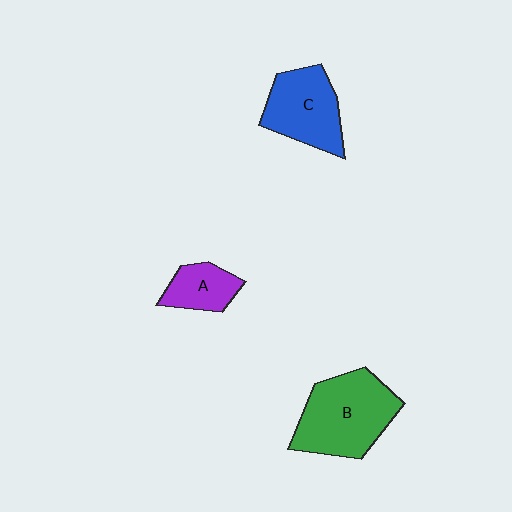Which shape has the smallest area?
Shape A (purple).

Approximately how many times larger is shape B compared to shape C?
Approximately 1.3 times.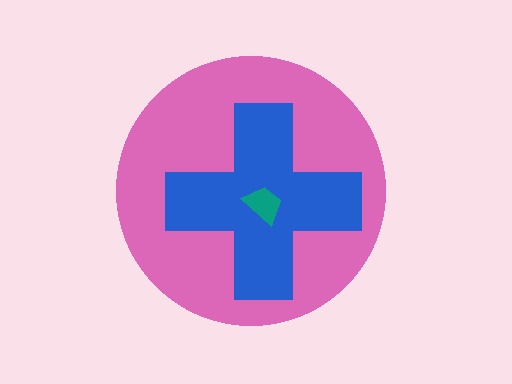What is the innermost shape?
The teal trapezoid.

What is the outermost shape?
The pink circle.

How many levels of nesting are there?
3.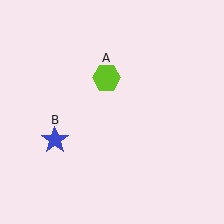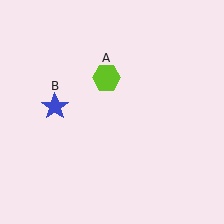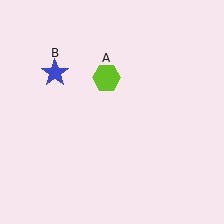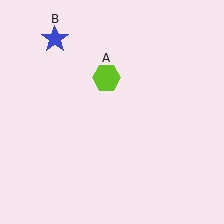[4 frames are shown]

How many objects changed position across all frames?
1 object changed position: blue star (object B).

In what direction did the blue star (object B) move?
The blue star (object B) moved up.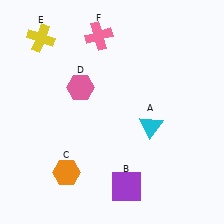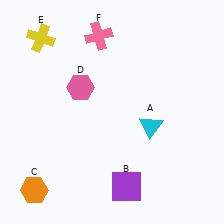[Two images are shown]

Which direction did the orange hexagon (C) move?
The orange hexagon (C) moved left.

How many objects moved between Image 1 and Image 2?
1 object moved between the two images.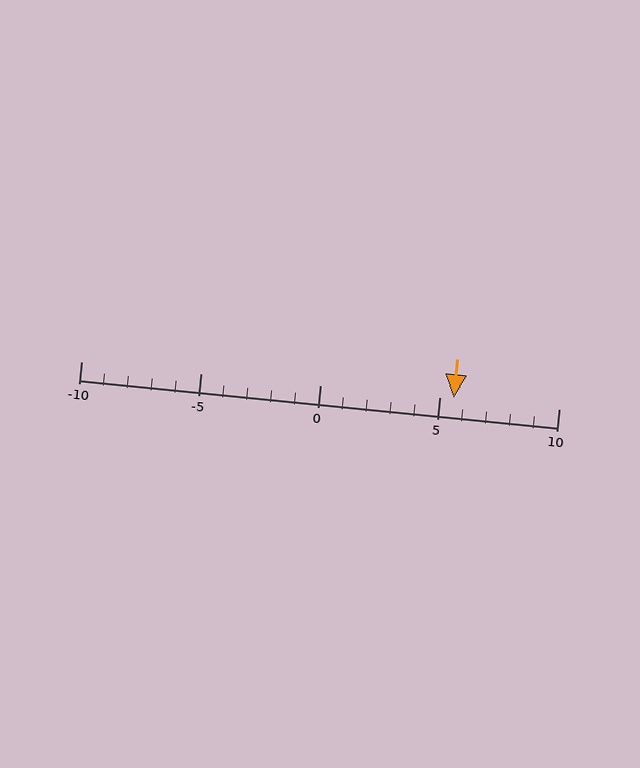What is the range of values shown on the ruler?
The ruler shows values from -10 to 10.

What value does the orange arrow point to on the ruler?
The orange arrow points to approximately 6.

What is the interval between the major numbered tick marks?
The major tick marks are spaced 5 units apart.